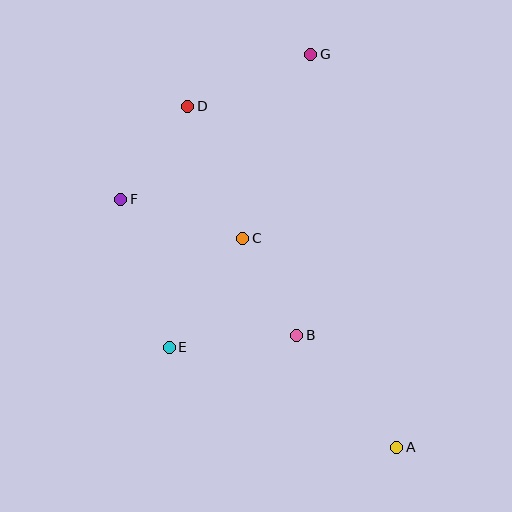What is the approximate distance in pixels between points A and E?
The distance between A and E is approximately 248 pixels.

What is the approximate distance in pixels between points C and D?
The distance between C and D is approximately 143 pixels.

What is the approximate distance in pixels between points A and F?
The distance between A and F is approximately 371 pixels.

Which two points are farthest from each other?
Points A and G are farthest from each other.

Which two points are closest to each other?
Points B and C are closest to each other.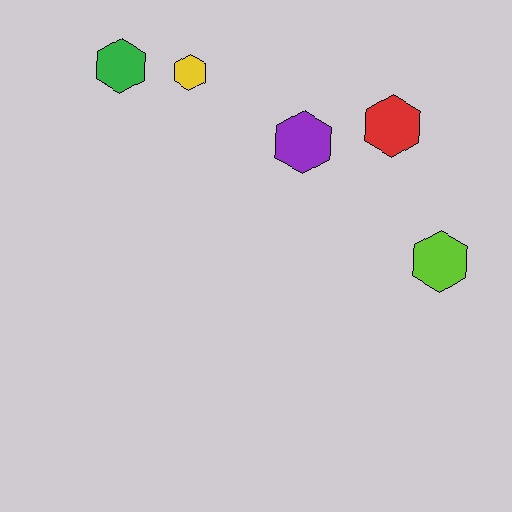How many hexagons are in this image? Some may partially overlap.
There are 5 hexagons.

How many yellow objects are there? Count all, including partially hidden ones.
There is 1 yellow object.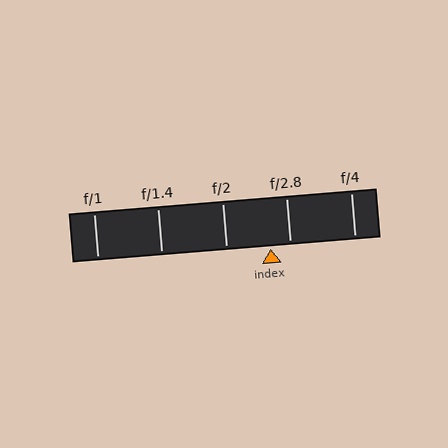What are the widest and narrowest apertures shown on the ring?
The widest aperture shown is f/1 and the narrowest is f/4.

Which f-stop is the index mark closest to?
The index mark is closest to f/2.8.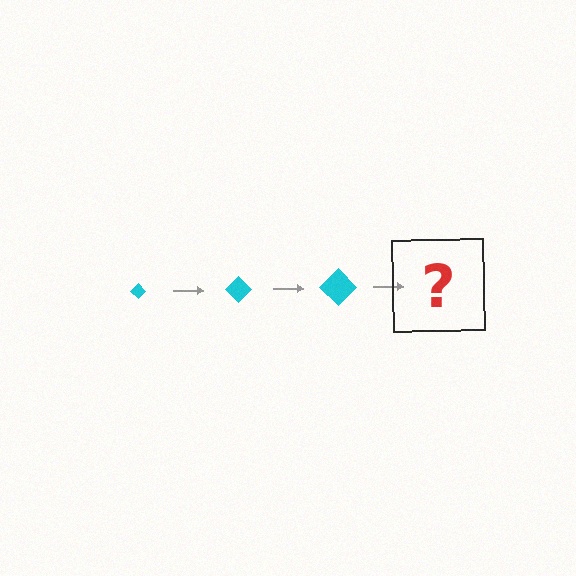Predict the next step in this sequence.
The next step is a cyan diamond, larger than the previous one.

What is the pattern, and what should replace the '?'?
The pattern is that the diamond gets progressively larger each step. The '?' should be a cyan diamond, larger than the previous one.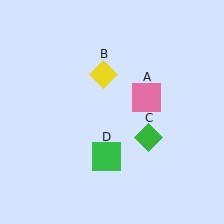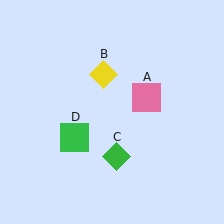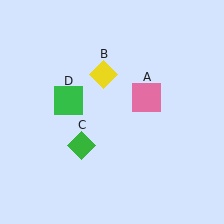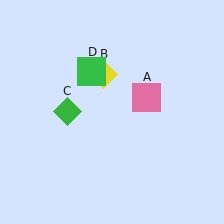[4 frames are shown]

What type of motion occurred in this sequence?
The green diamond (object C), green square (object D) rotated clockwise around the center of the scene.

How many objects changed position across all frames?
2 objects changed position: green diamond (object C), green square (object D).